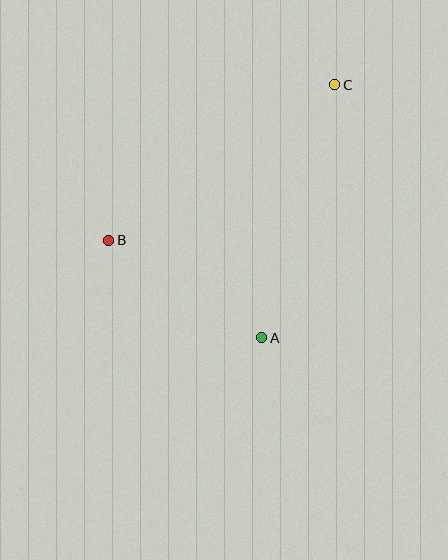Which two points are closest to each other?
Points A and B are closest to each other.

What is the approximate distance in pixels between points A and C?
The distance between A and C is approximately 264 pixels.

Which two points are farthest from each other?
Points B and C are farthest from each other.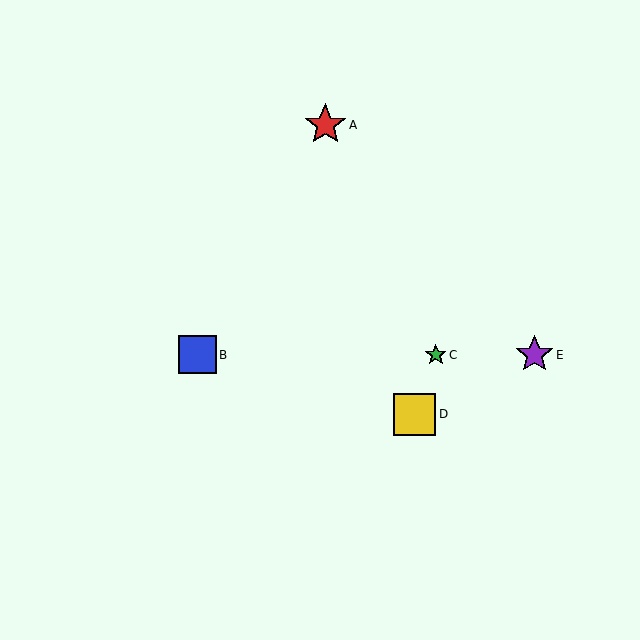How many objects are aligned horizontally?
3 objects (B, C, E) are aligned horizontally.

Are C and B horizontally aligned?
Yes, both are at y≈355.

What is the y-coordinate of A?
Object A is at y≈125.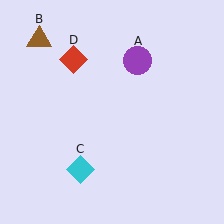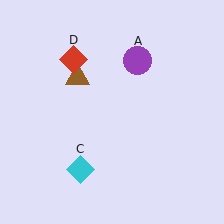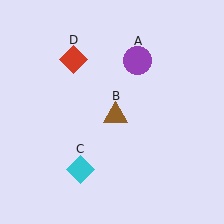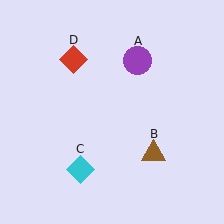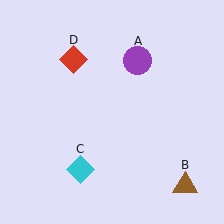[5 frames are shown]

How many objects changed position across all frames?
1 object changed position: brown triangle (object B).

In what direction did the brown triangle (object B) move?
The brown triangle (object B) moved down and to the right.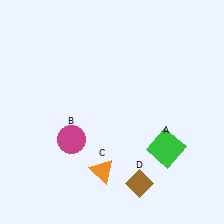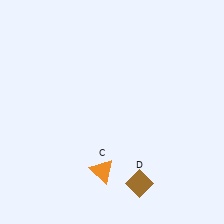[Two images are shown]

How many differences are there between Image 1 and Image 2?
There are 2 differences between the two images.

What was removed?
The green square (A), the magenta circle (B) were removed in Image 2.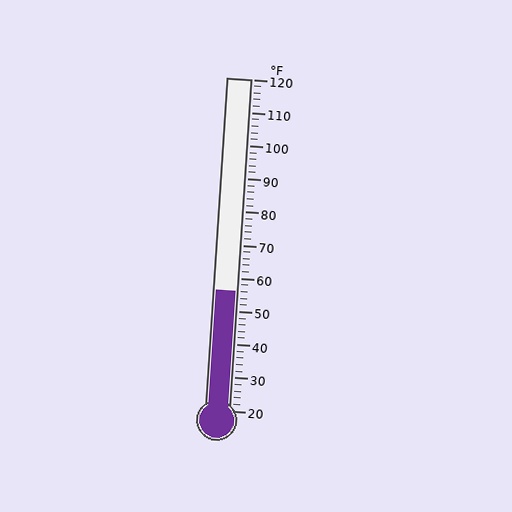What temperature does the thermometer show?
The thermometer shows approximately 56°F.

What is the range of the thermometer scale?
The thermometer scale ranges from 20°F to 120°F.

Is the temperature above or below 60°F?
The temperature is below 60°F.